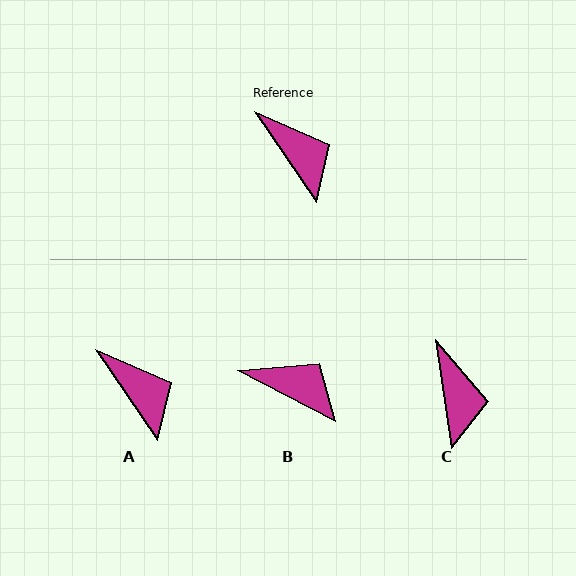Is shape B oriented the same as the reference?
No, it is off by about 28 degrees.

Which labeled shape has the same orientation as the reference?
A.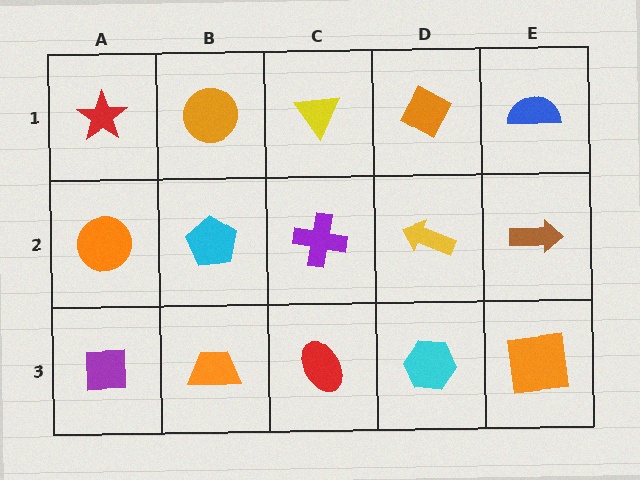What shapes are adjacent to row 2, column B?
An orange circle (row 1, column B), an orange trapezoid (row 3, column B), an orange circle (row 2, column A), a purple cross (row 2, column C).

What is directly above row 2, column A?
A red star.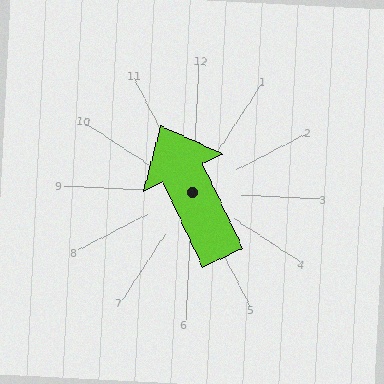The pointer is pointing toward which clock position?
Roughly 11 o'clock.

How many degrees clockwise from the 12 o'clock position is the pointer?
Approximately 332 degrees.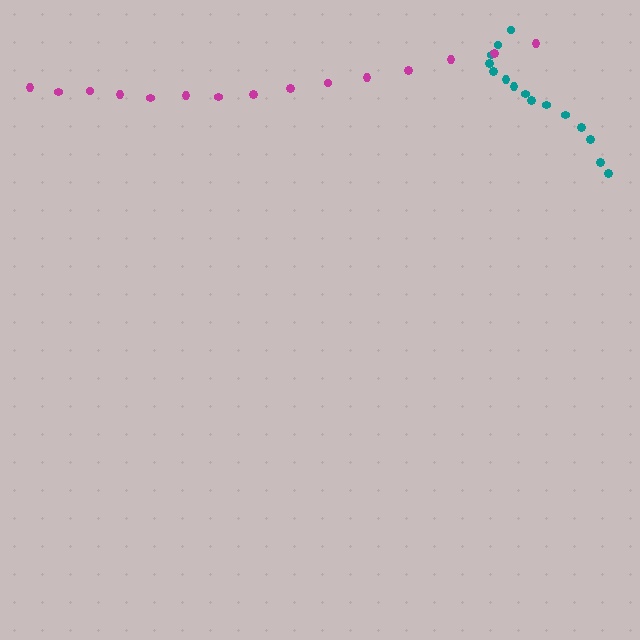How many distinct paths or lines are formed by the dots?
There are 2 distinct paths.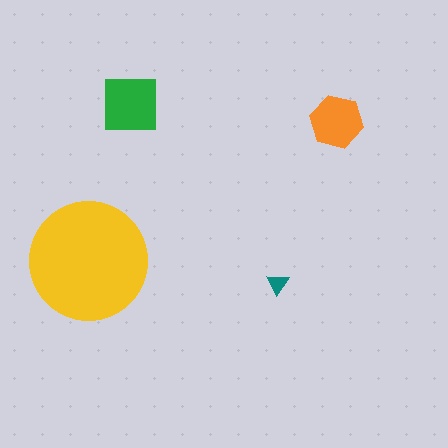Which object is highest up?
The green square is topmost.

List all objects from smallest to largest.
The teal triangle, the orange hexagon, the green square, the yellow circle.